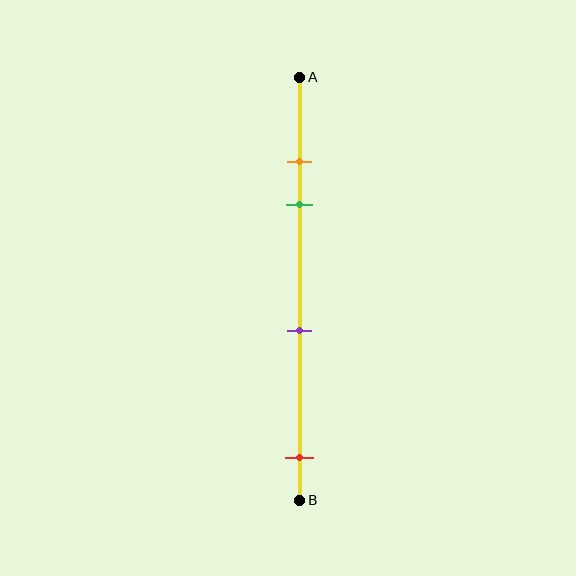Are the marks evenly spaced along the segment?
No, the marks are not evenly spaced.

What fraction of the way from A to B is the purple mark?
The purple mark is approximately 60% (0.6) of the way from A to B.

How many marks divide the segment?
There are 4 marks dividing the segment.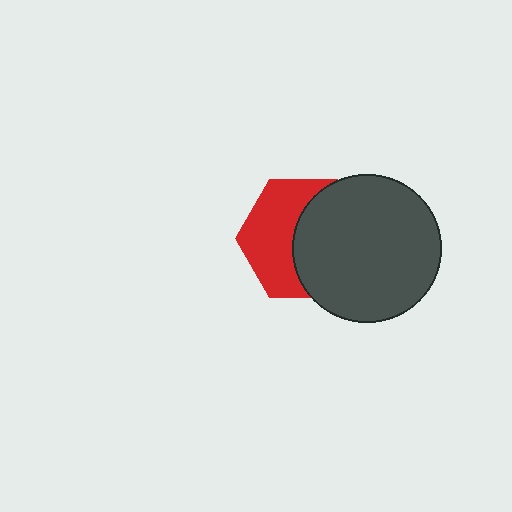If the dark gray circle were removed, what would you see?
You would see the complete red hexagon.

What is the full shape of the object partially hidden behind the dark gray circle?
The partially hidden object is a red hexagon.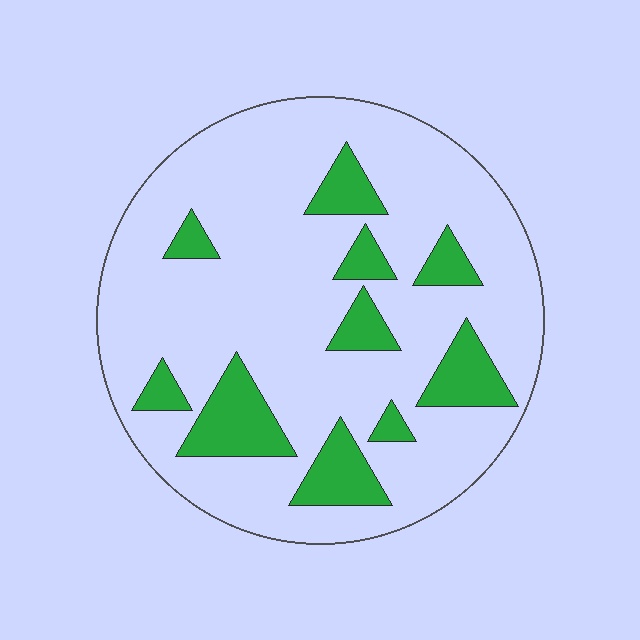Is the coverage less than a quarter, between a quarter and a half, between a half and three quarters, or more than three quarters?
Less than a quarter.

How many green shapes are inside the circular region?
10.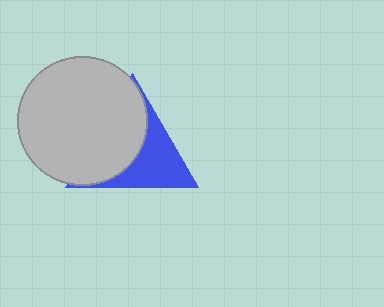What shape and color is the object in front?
The object in front is a light gray circle.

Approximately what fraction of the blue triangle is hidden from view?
Roughly 56% of the blue triangle is hidden behind the light gray circle.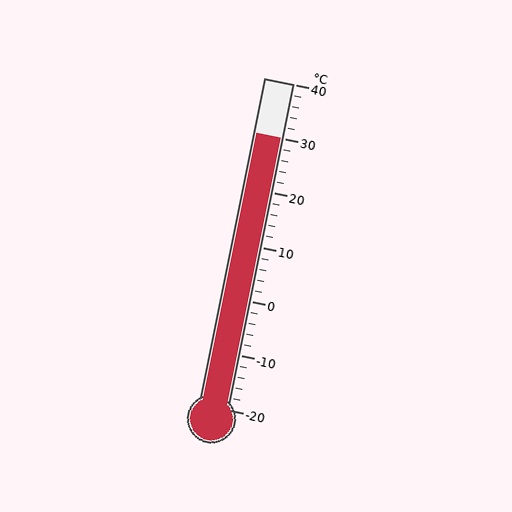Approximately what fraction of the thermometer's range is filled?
The thermometer is filled to approximately 85% of its range.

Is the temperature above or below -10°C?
The temperature is above -10°C.